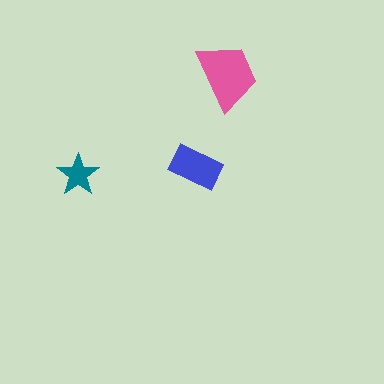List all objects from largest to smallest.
The pink trapezoid, the blue rectangle, the teal star.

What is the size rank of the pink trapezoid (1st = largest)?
1st.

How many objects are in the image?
There are 3 objects in the image.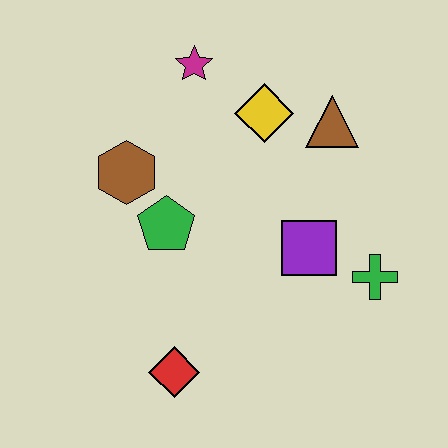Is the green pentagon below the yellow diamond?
Yes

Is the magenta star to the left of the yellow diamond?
Yes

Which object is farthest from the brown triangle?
The red diamond is farthest from the brown triangle.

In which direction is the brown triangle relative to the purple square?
The brown triangle is above the purple square.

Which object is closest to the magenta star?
The yellow diamond is closest to the magenta star.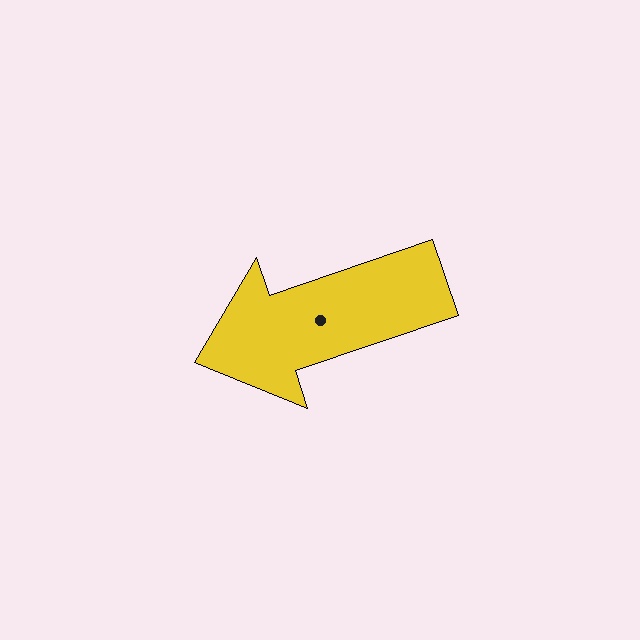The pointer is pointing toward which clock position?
Roughly 8 o'clock.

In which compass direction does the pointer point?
West.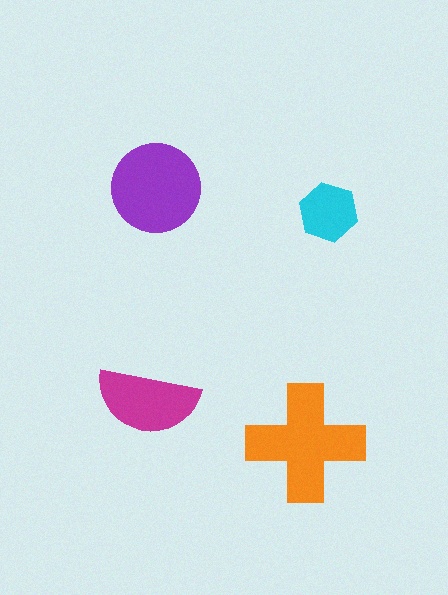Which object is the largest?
The orange cross.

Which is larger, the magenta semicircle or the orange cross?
The orange cross.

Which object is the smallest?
The cyan hexagon.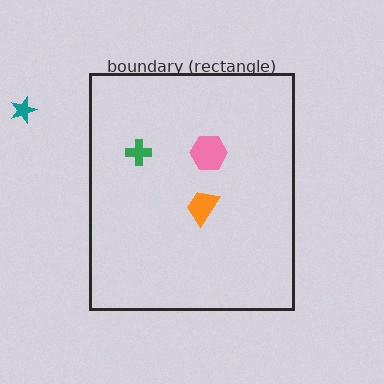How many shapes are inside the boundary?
3 inside, 1 outside.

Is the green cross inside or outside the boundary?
Inside.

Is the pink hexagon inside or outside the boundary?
Inside.